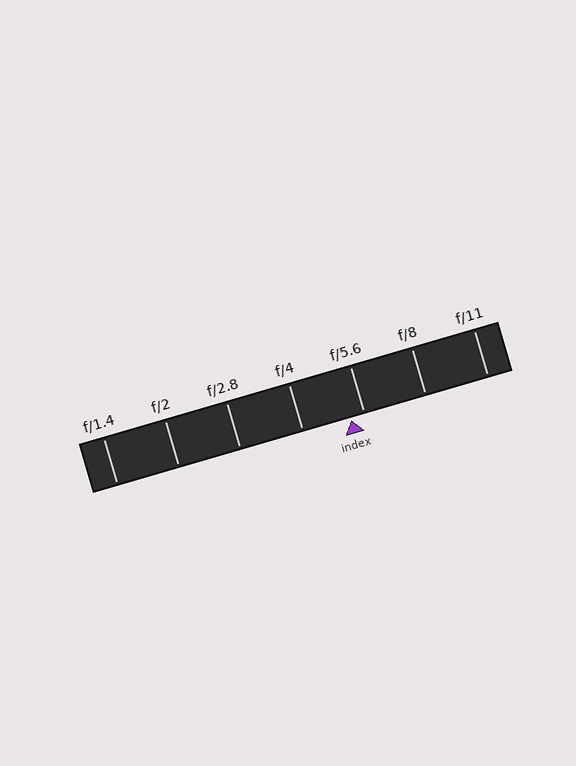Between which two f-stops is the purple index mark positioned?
The index mark is between f/4 and f/5.6.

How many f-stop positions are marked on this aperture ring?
There are 7 f-stop positions marked.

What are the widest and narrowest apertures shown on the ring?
The widest aperture shown is f/1.4 and the narrowest is f/11.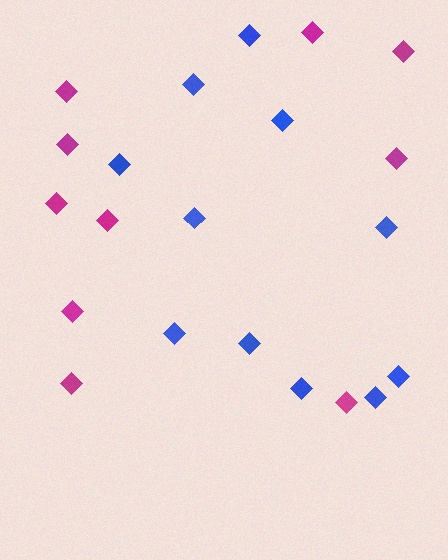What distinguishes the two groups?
There are 2 groups: one group of magenta diamonds (10) and one group of blue diamonds (11).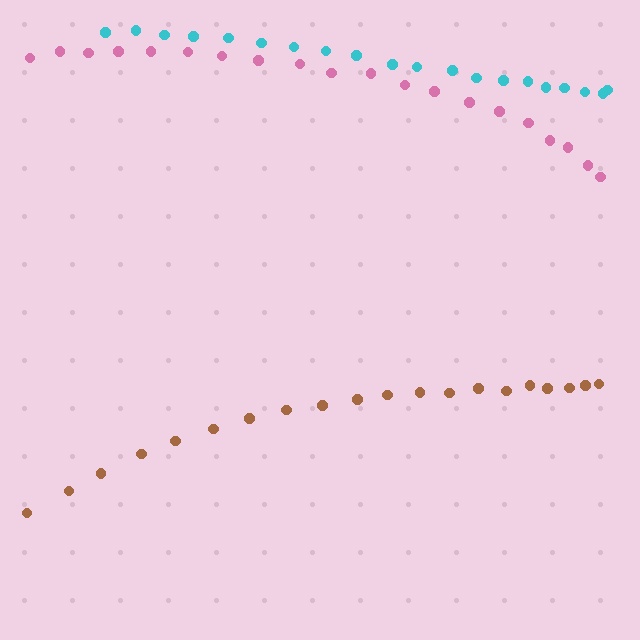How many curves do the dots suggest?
There are 3 distinct paths.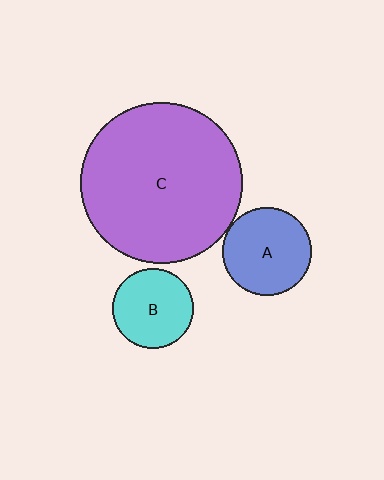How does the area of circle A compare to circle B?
Approximately 1.2 times.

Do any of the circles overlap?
No, none of the circles overlap.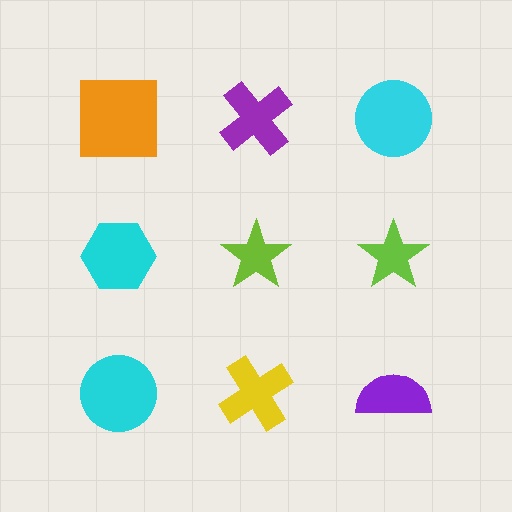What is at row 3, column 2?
A yellow cross.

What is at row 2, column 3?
A lime star.